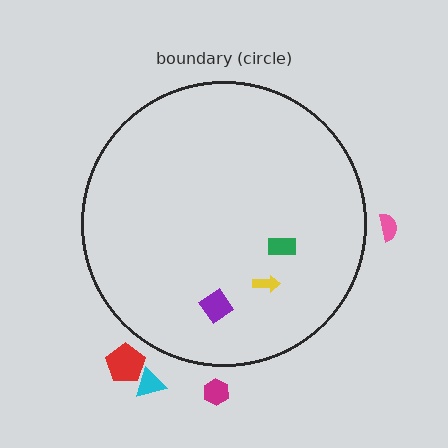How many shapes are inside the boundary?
3 inside, 4 outside.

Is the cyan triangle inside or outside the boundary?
Outside.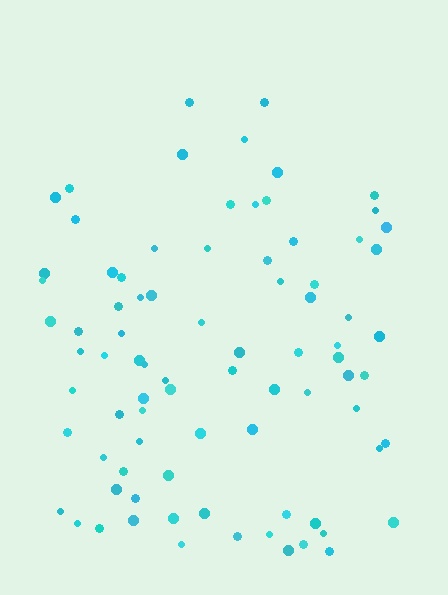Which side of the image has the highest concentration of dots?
The bottom.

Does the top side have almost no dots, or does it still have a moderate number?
Still a moderate number, just noticeably fewer than the bottom.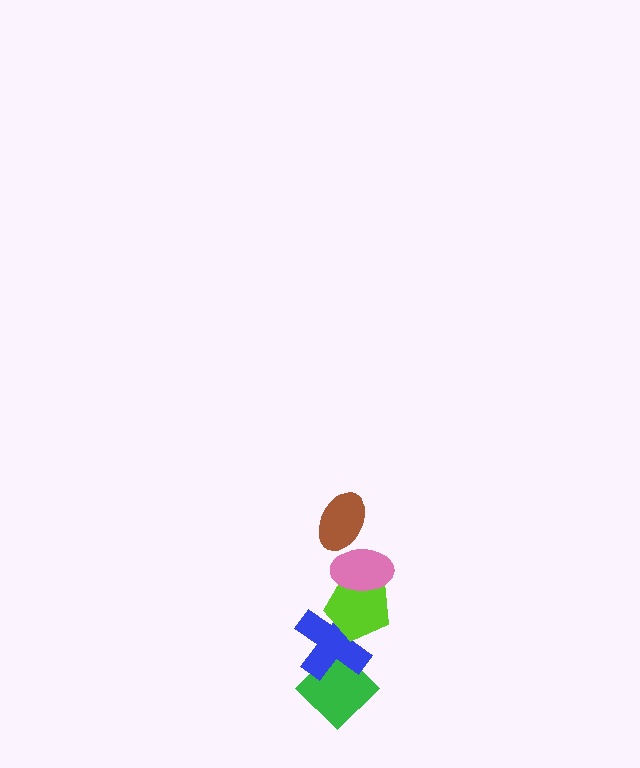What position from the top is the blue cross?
The blue cross is 4th from the top.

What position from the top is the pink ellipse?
The pink ellipse is 2nd from the top.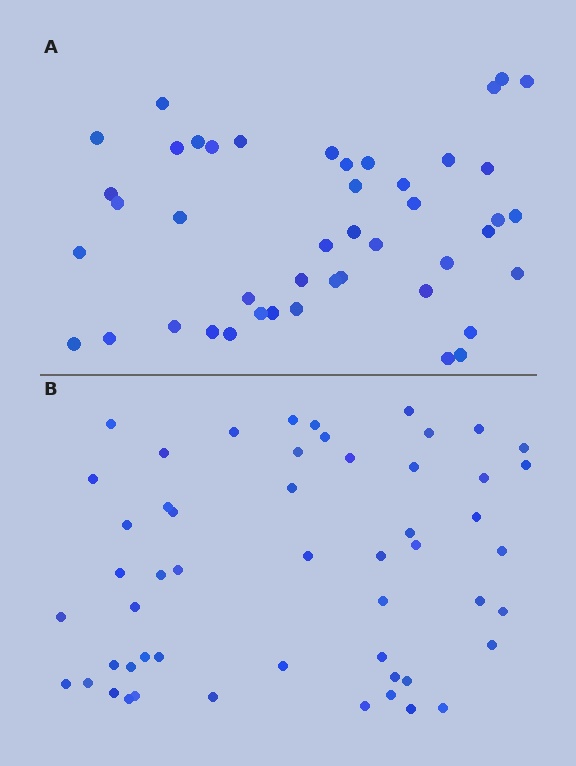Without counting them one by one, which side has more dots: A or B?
Region B (the bottom region) has more dots.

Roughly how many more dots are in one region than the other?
Region B has roughly 8 or so more dots than region A.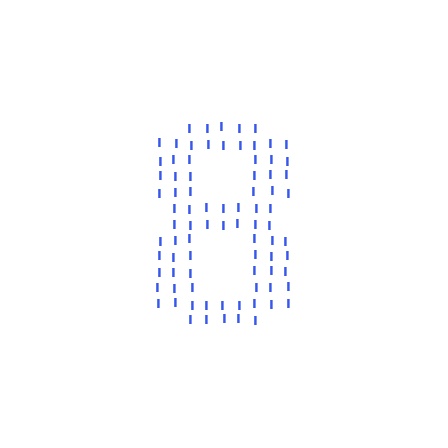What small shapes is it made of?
It is made of small letter I's.